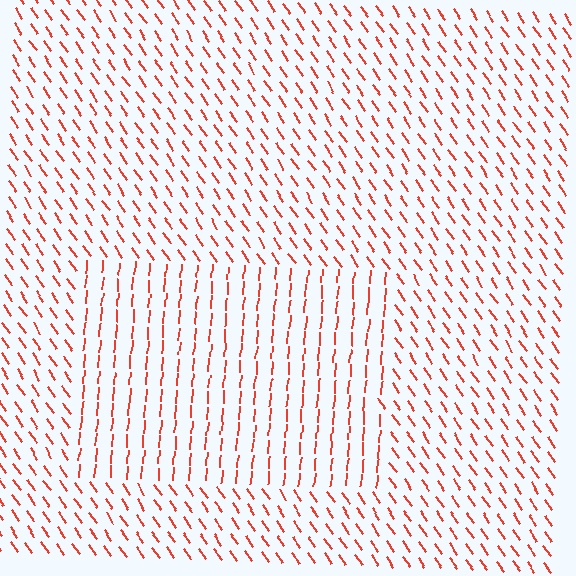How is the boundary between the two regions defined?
The boundary is defined purely by a change in line orientation (approximately 39 degrees difference). All lines are the same color and thickness.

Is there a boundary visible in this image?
Yes, there is a texture boundary formed by a change in line orientation.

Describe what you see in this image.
The image is filled with small red line segments. A rectangle region in the image has lines oriented differently from the surrounding lines, creating a visible texture boundary.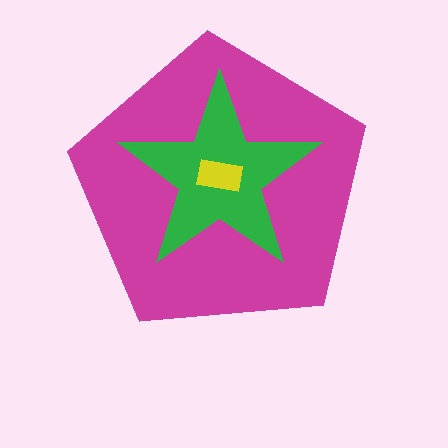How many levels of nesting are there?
3.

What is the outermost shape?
The magenta pentagon.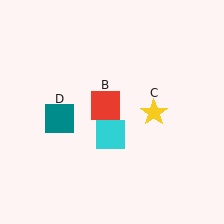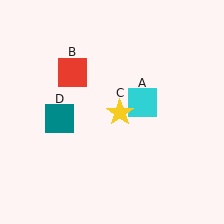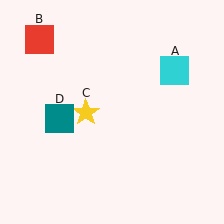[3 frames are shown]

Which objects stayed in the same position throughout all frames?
Teal square (object D) remained stationary.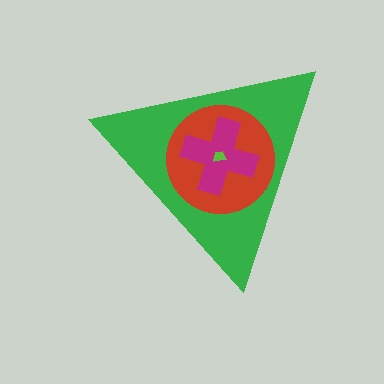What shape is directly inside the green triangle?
The red circle.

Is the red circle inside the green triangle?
Yes.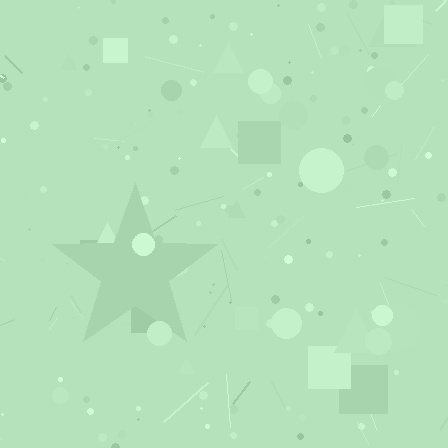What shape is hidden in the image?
A star is hidden in the image.